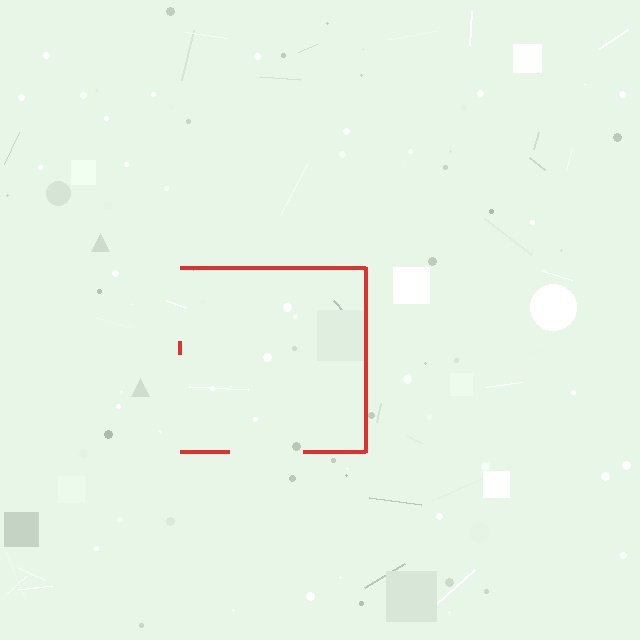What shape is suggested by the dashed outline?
The dashed outline suggests a square.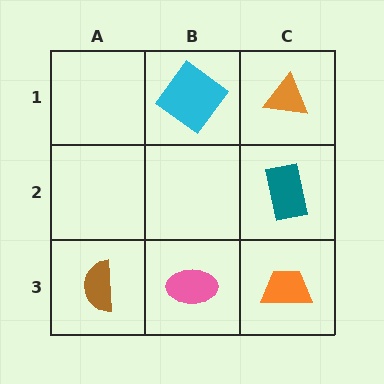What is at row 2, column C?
A teal rectangle.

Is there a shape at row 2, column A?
No, that cell is empty.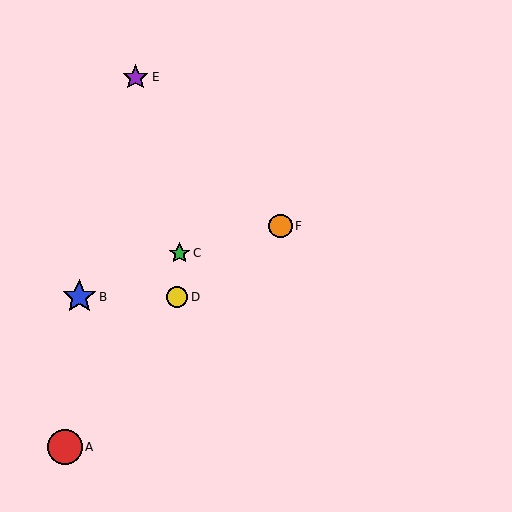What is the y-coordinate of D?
Object D is at y≈297.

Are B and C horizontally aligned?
No, B is at y≈297 and C is at y≈253.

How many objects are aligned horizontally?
2 objects (B, D) are aligned horizontally.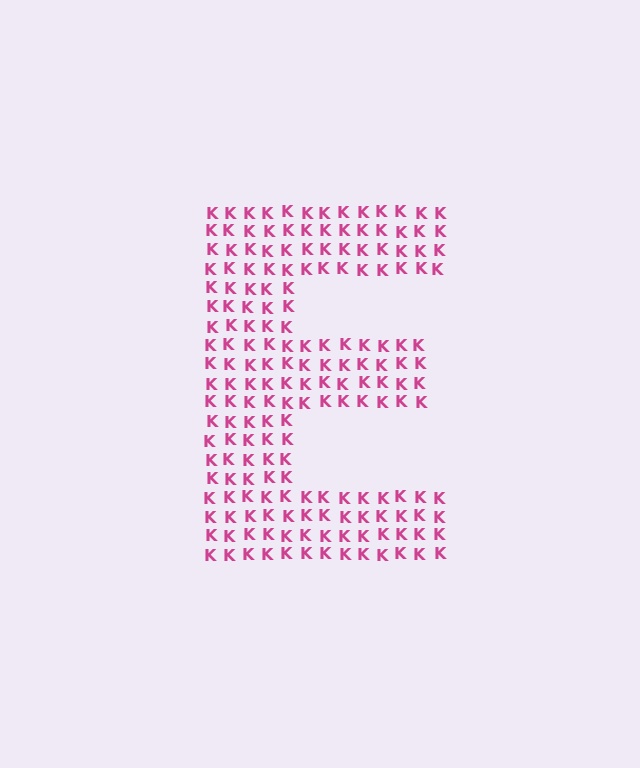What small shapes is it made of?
It is made of small letter K's.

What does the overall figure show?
The overall figure shows the letter E.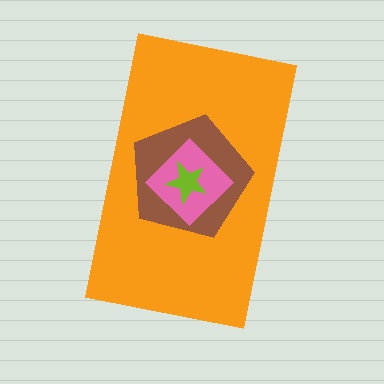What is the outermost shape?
The orange rectangle.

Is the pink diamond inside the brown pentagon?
Yes.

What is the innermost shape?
The lime star.